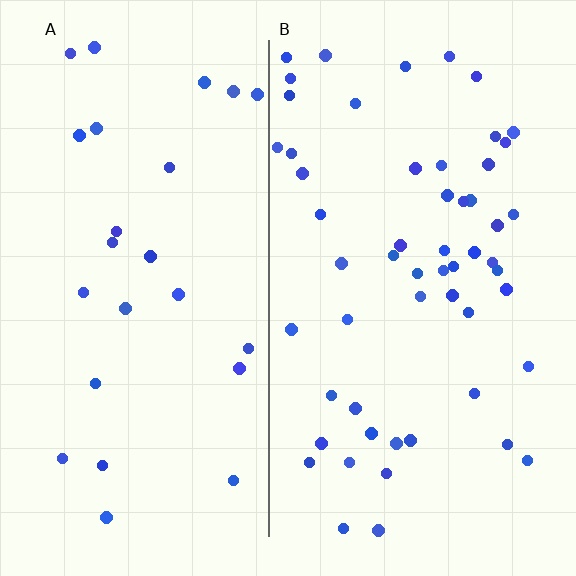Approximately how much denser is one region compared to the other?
Approximately 2.2× — region B over region A.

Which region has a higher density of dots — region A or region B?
B (the right).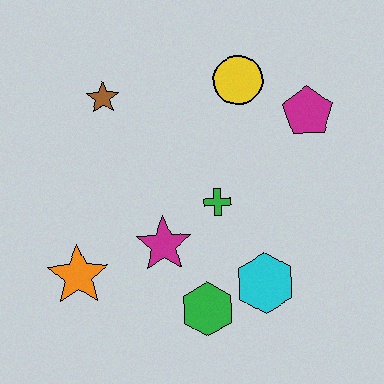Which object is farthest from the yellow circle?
The orange star is farthest from the yellow circle.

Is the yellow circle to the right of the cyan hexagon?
No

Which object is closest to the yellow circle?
The magenta pentagon is closest to the yellow circle.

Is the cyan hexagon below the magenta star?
Yes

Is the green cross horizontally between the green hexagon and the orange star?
No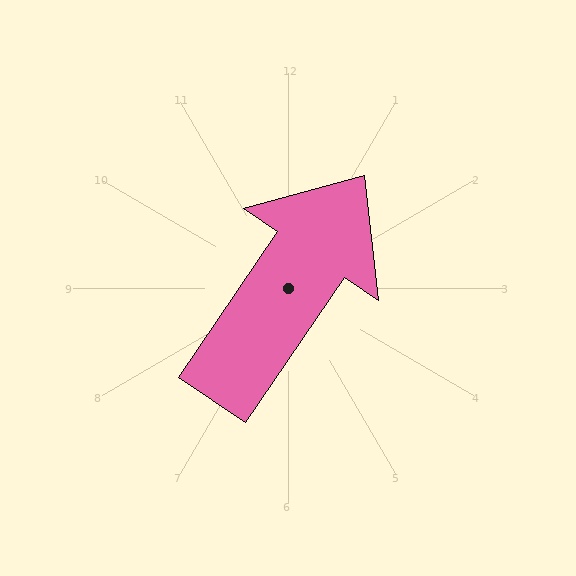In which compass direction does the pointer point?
Northeast.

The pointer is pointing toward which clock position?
Roughly 1 o'clock.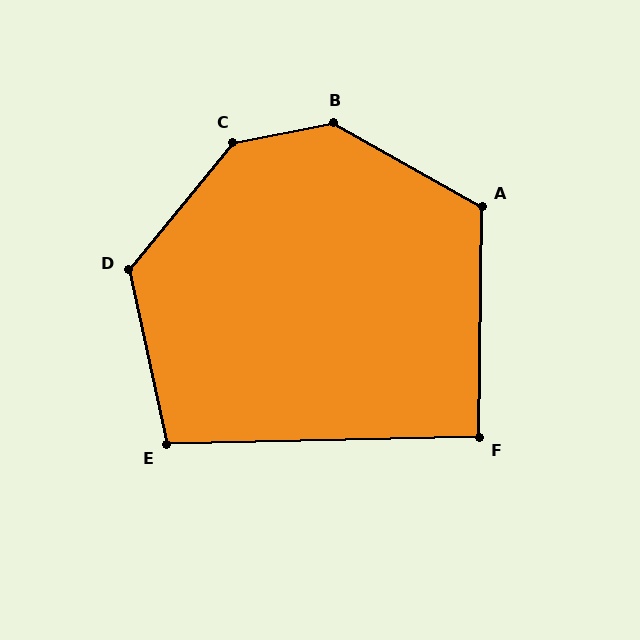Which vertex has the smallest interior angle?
F, at approximately 92 degrees.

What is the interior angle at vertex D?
Approximately 129 degrees (obtuse).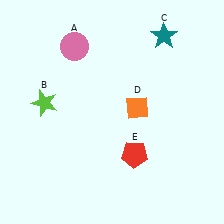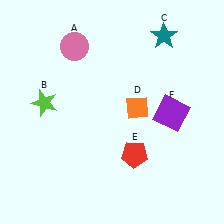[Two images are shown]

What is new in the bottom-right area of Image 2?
A purple square (F) was added in the bottom-right area of Image 2.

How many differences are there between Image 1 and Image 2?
There is 1 difference between the two images.